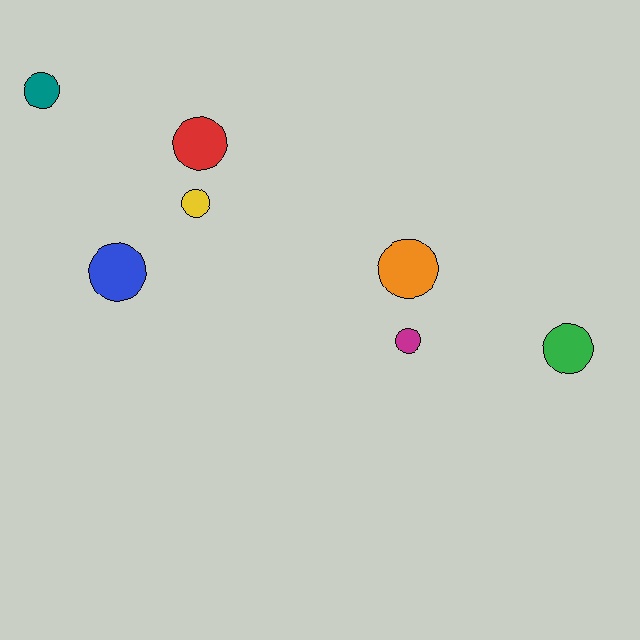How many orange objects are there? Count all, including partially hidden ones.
There is 1 orange object.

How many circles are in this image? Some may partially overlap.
There are 7 circles.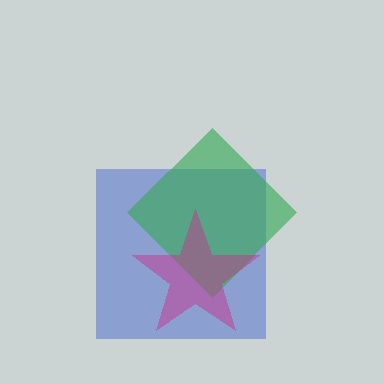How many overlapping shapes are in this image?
There are 3 overlapping shapes in the image.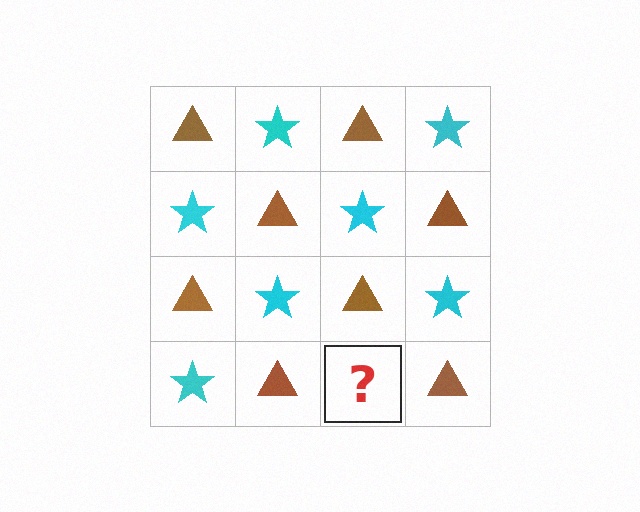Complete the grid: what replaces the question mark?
The question mark should be replaced with a cyan star.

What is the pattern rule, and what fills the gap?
The rule is that it alternates brown triangle and cyan star in a checkerboard pattern. The gap should be filled with a cyan star.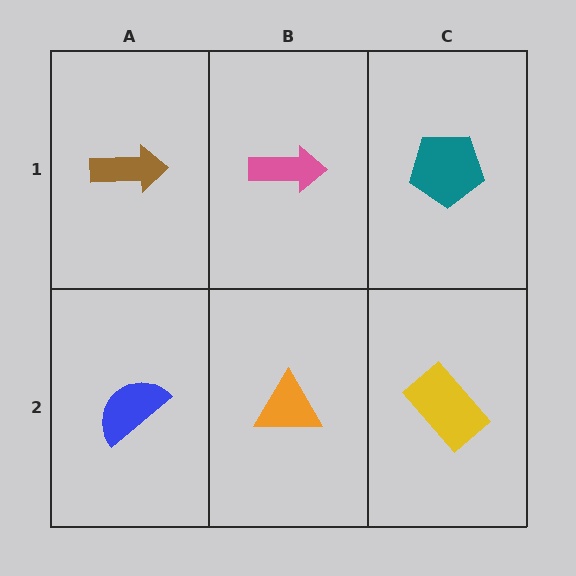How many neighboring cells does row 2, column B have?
3.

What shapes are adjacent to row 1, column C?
A yellow rectangle (row 2, column C), a pink arrow (row 1, column B).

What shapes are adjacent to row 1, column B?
An orange triangle (row 2, column B), a brown arrow (row 1, column A), a teal pentagon (row 1, column C).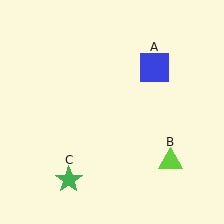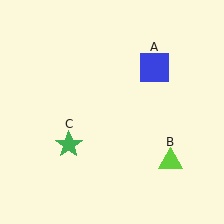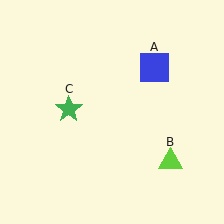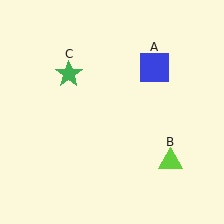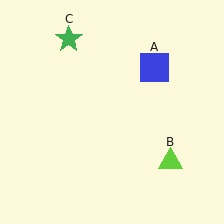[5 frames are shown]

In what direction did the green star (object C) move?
The green star (object C) moved up.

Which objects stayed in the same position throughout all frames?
Blue square (object A) and lime triangle (object B) remained stationary.